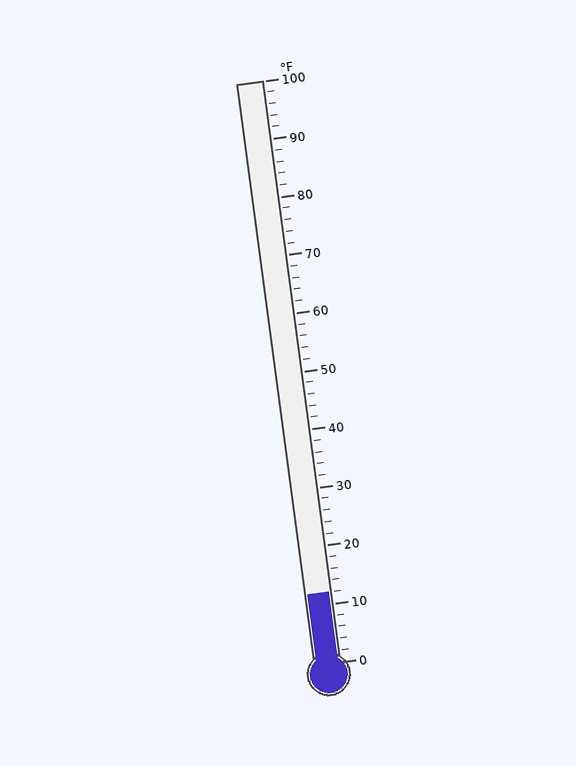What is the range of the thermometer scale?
The thermometer scale ranges from 0°F to 100°F.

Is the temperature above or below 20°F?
The temperature is below 20°F.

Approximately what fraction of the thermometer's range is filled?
The thermometer is filled to approximately 10% of its range.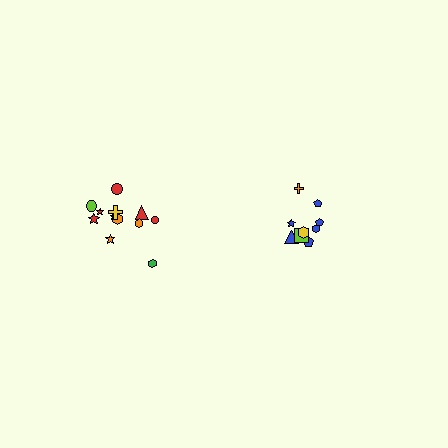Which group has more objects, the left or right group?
The left group.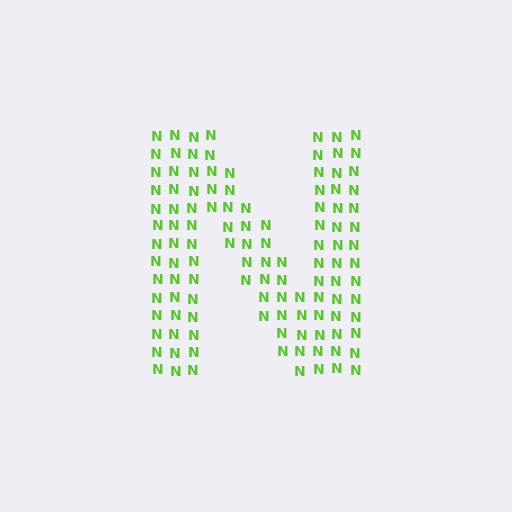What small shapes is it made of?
It is made of small letter N's.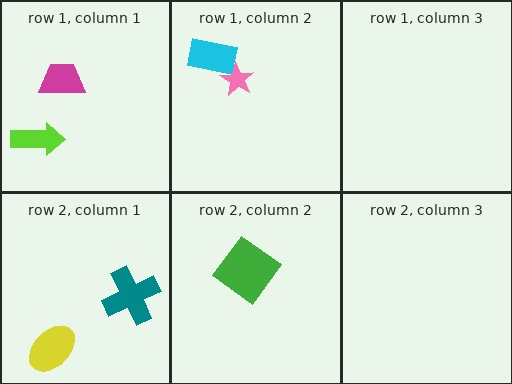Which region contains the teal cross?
The row 2, column 1 region.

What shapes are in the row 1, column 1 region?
The lime arrow, the magenta trapezoid.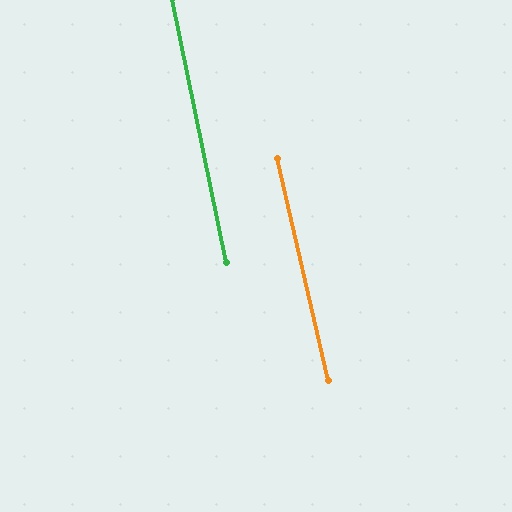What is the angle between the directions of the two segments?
Approximately 2 degrees.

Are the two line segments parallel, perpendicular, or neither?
Parallel — their directions differ by only 1.6°.